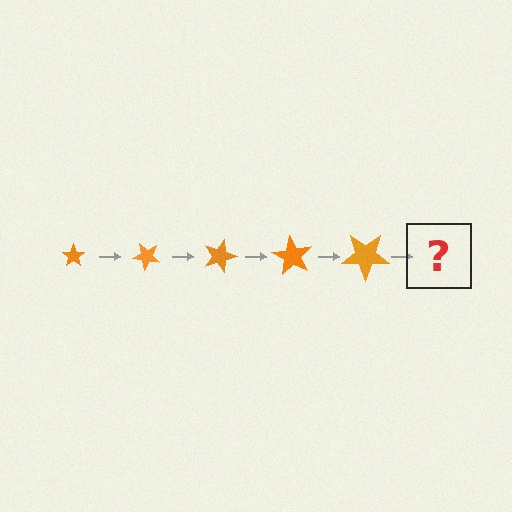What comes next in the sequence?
The next element should be a star, larger than the previous one and rotated 225 degrees from the start.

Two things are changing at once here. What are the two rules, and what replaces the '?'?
The two rules are that the star grows larger each step and it rotates 45 degrees each step. The '?' should be a star, larger than the previous one and rotated 225 degrees from the start.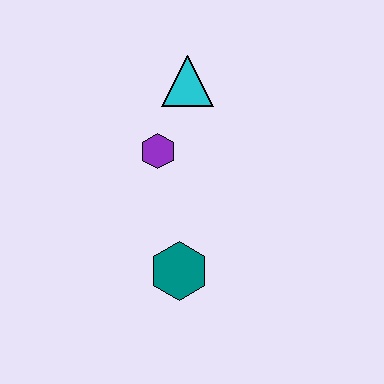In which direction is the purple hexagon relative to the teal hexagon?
The purple hexagon is above the teal hexagon.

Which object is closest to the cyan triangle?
The purple hexagon is closest to the cyan triangle.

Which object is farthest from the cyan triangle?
The teal hexagon is farthest from the cyan triangle.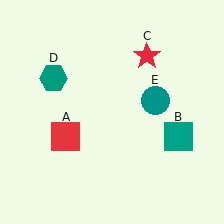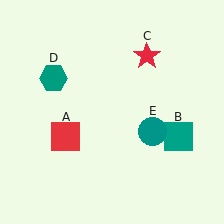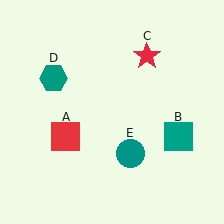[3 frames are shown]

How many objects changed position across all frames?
1 object changed position: teal circle (object E).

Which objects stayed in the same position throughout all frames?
Red square (object A) and teal square (object B) and red star (object C) and teal hexagon (object D) remained stationary.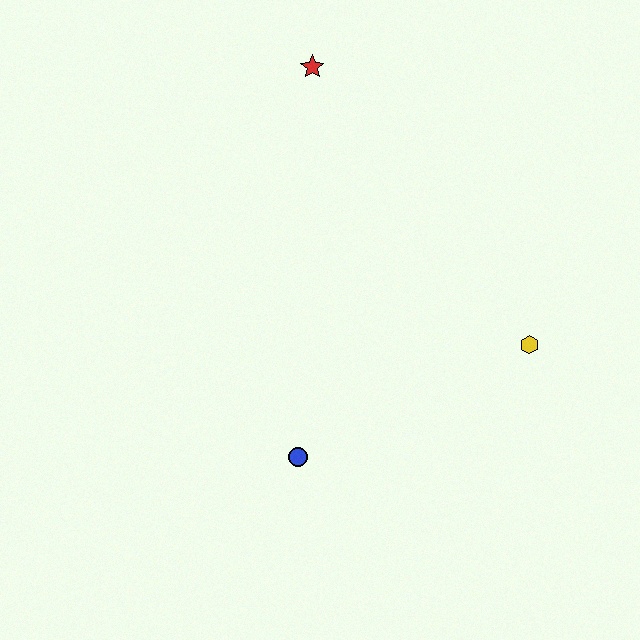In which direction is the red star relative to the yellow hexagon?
The red star is above the yellow hexagon.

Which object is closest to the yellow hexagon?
The blue circle is closest to the yellow hexagon.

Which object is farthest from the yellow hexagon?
The red star is farthest from the yellow hexagon.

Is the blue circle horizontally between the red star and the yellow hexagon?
No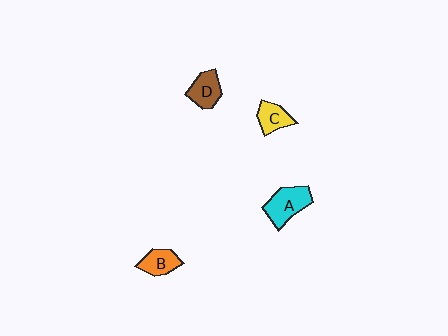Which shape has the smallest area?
Shape C (yellow).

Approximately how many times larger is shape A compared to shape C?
Approximately 1.5 times.